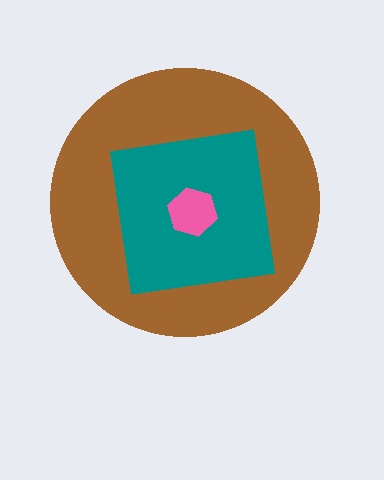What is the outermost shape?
The brown circle.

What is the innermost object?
The pink hexagon.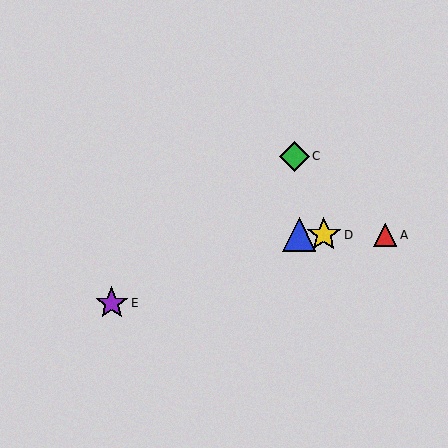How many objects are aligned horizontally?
3 objects (A, B, D) are aligned horizontally.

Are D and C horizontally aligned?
No, D is at y≈235 and C is at y≈156.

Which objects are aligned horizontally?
Objects A, B, D are aligned horizontally.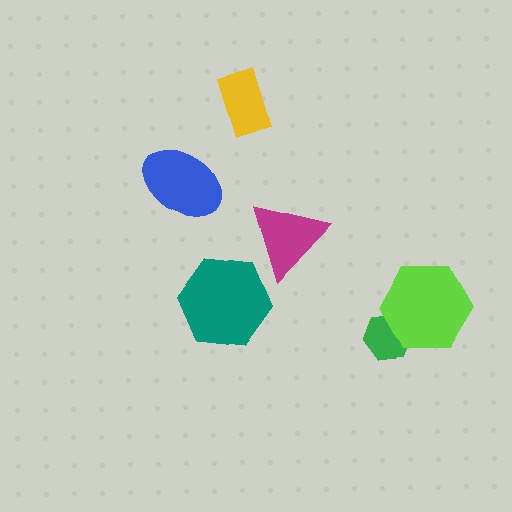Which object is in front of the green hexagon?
The lime hexagon is in front of the green hexagon.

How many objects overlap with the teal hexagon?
0 objects overlap with the teal hexagon.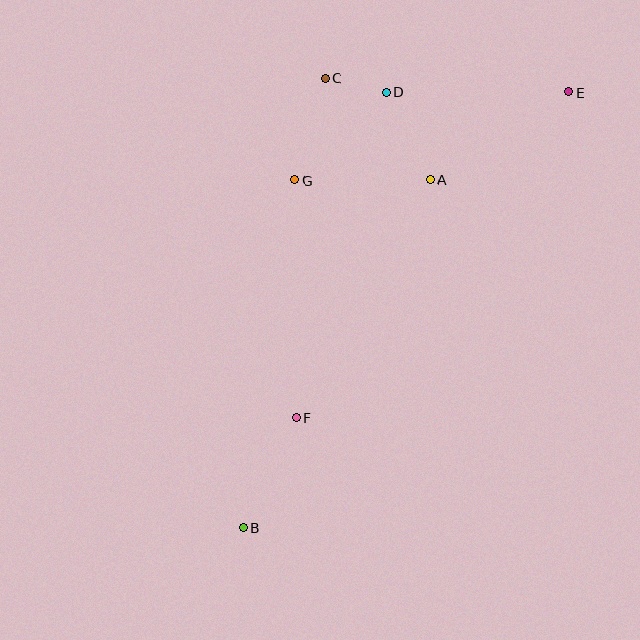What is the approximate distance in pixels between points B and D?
The distance between B and D is approximately 458 pixels.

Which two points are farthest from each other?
Points B and E are farthest from each other.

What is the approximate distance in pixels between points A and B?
The distance between A and B is approximately 395 pixels.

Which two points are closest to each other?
Points C and D are closest to each other.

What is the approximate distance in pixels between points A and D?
The distance between A and D is approximately 98 pixels.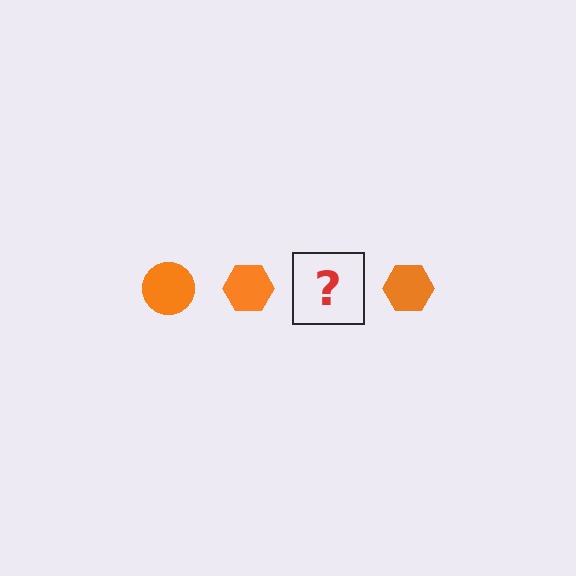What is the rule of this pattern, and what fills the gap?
The rule is that the pattern cycles through circle, hexagon shapes in orange. The gap should be filled with an orange circle.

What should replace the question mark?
The question mark should be replaced with an orange circle.